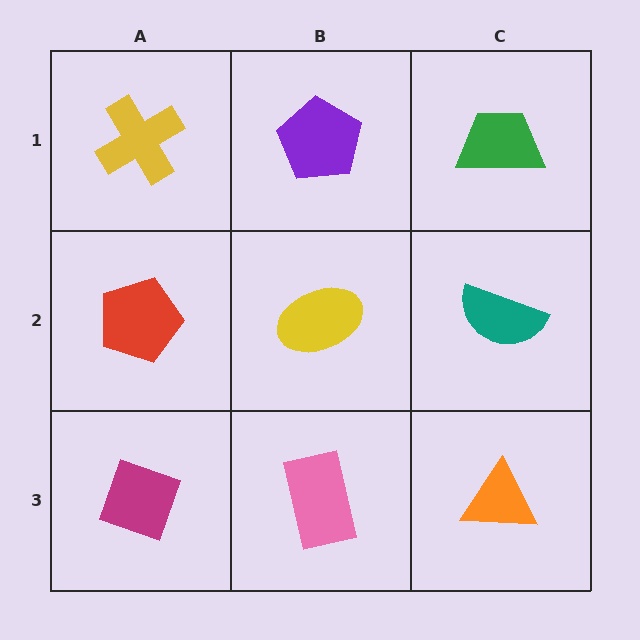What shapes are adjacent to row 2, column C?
A green trapezoid (row 1, column C), an orange triangle (row 3, column C), a yellow ellipse (row 2, column B).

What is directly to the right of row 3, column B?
An orange triangle.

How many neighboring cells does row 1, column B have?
3.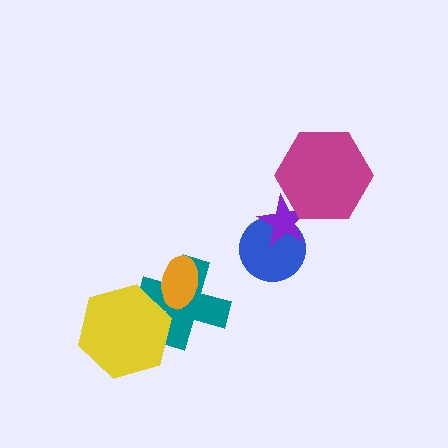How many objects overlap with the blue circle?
1 object overlaps with the blue circle.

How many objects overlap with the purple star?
2 objects overlap with the purple star.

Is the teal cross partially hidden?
Yes, it is partially covered by another shape.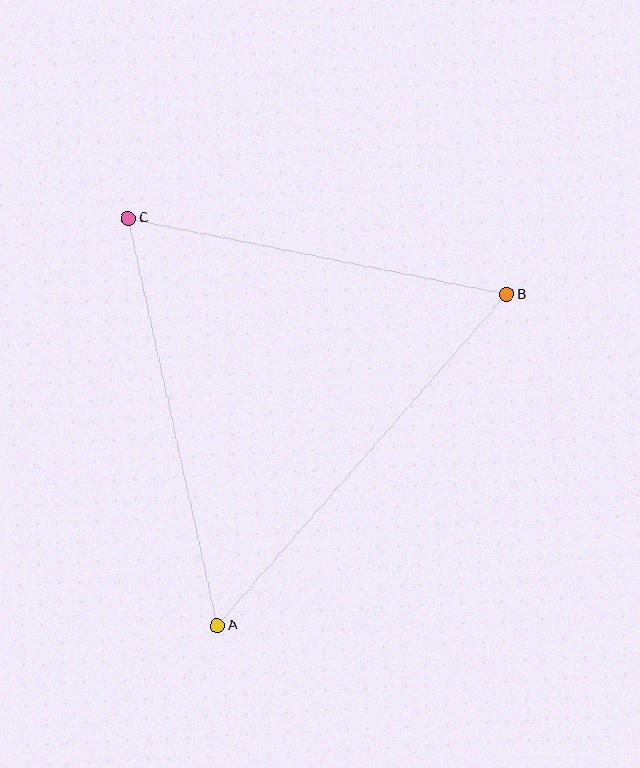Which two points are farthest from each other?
Points A and B are farthest from each other.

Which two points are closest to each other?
Points B and C are closest to each other.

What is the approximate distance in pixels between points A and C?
The distance between A and C is approximately 417 pixels.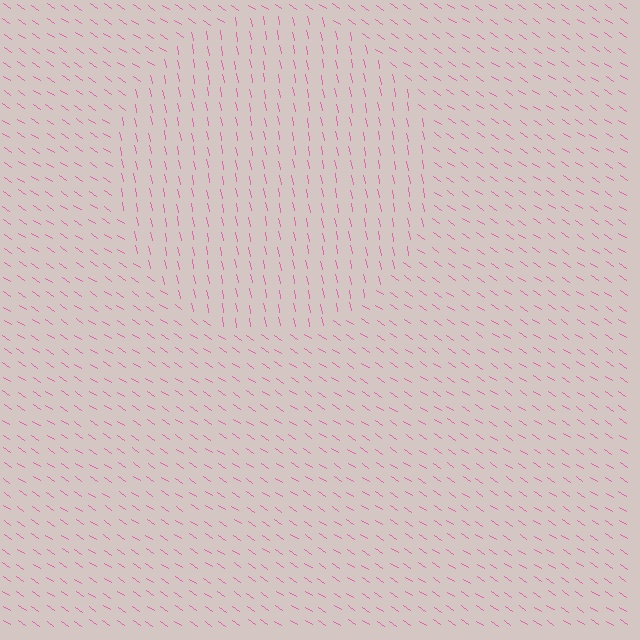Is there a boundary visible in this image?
Yes, there is a texture boundary formed by a change in line orientation.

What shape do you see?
I see a circle.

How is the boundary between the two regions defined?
The boundary is defined purely by a change in line orientation (approximately 45 degrees difference). All lines are the same color and thickness.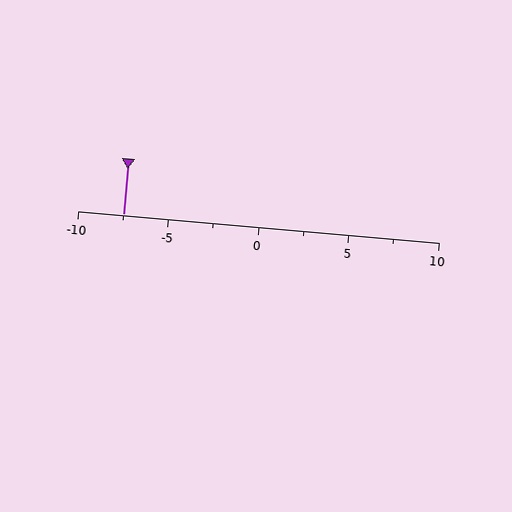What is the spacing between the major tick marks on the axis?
The major ticks are spaced 5 apart.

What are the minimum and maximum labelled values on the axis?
The axis runs from -10 to 10.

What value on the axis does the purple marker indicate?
The marker indicates approximately -7.5.